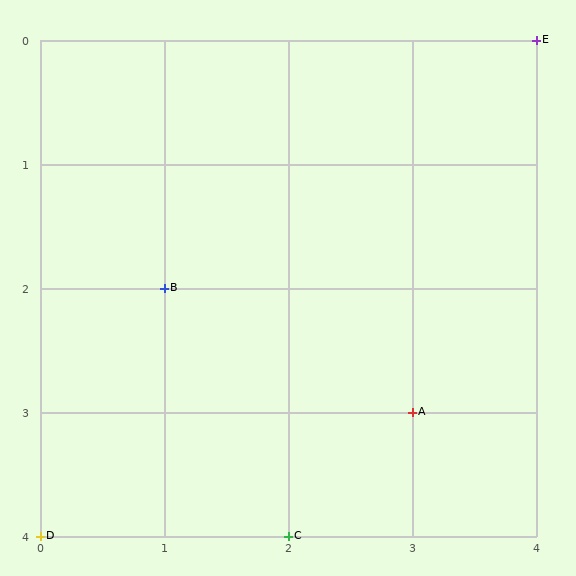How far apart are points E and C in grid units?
Points E and C are 2 columns and 4 rows apart (about 4.5 grid units diagonally).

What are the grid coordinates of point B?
Point B is at grid coordinates (1, 2).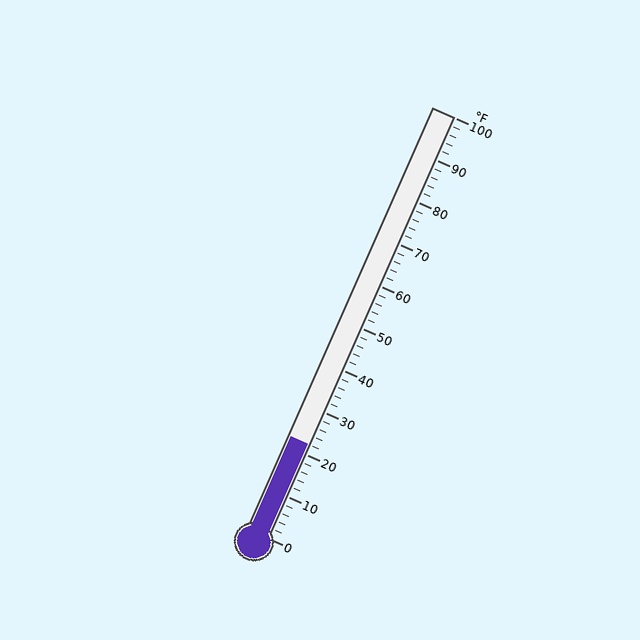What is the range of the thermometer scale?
The thermometer scale ranges from 0°F to 100°F.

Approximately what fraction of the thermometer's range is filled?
The thermometer is filled to approximately 20% of its range.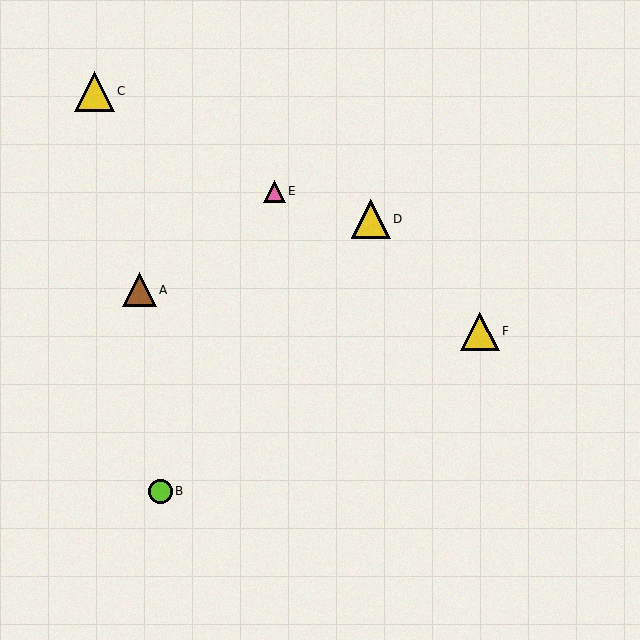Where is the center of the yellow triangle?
The center of the yellow triangle is at (480, 331).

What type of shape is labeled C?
Shape C is a yellow triangle.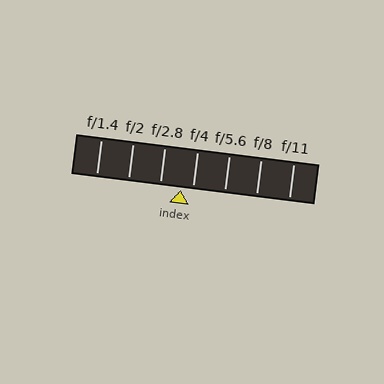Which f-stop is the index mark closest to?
The index mark is closest to f/4.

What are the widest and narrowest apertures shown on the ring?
The widest aperture shown is f/1.4 and the narrowest is f/11.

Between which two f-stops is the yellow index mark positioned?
The index mark is between f/2.8 and f/4.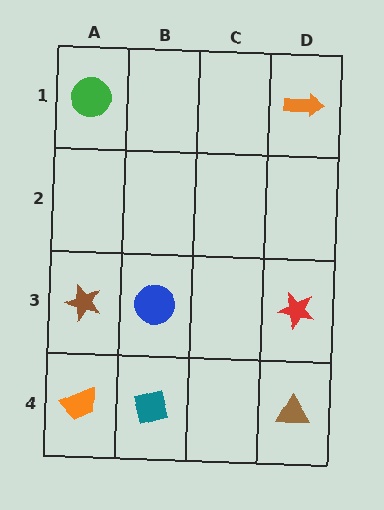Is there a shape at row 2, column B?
No, that cell is empty.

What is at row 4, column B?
A teal diamond.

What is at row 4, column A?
An orange trapezoid.